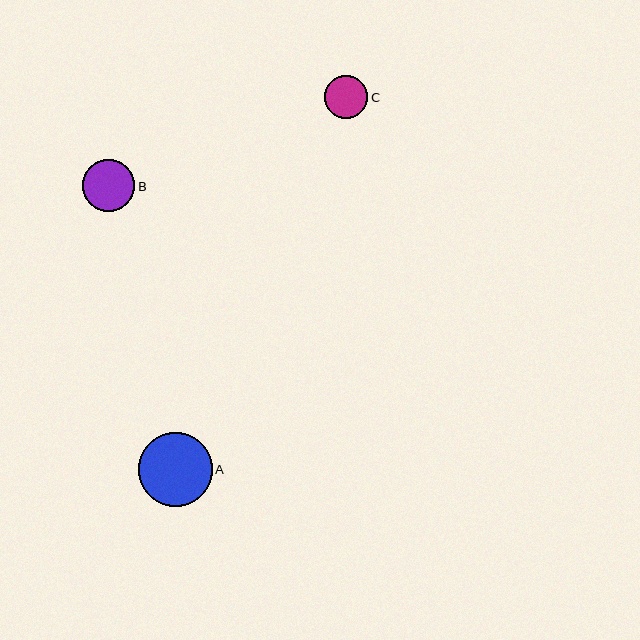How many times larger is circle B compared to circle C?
Circle B is approximately 1.2 times the size of circle C.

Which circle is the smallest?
Circle C is the smallest with a size of approximately 43 pixels.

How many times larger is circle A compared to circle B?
Circle A is approximately 1.4 times the size of circle B.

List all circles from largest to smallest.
From largest to smallest: A, B, C.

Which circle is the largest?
Circle A is the largest with a size of approximately 74 pixels.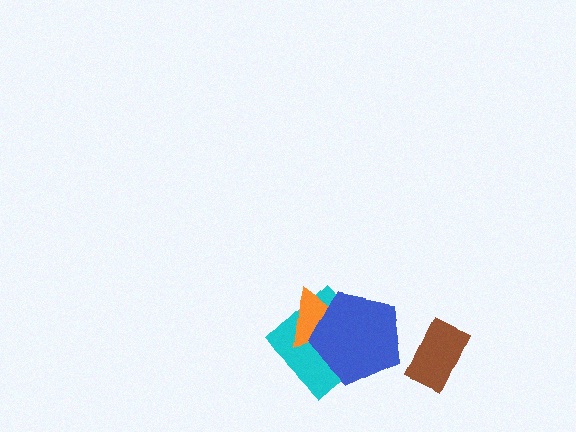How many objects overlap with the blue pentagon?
2 objects overlap with the blue pentagon.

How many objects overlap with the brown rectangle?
0 objects overlap with the brown rectangle.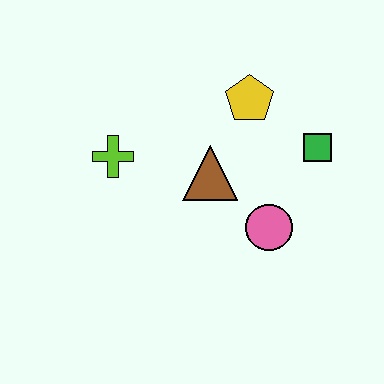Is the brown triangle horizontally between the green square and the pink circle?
No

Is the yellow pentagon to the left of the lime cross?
No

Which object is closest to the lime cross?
The brown triangle is closest to the lime cross.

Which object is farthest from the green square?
The lime cross is farthest from the green square.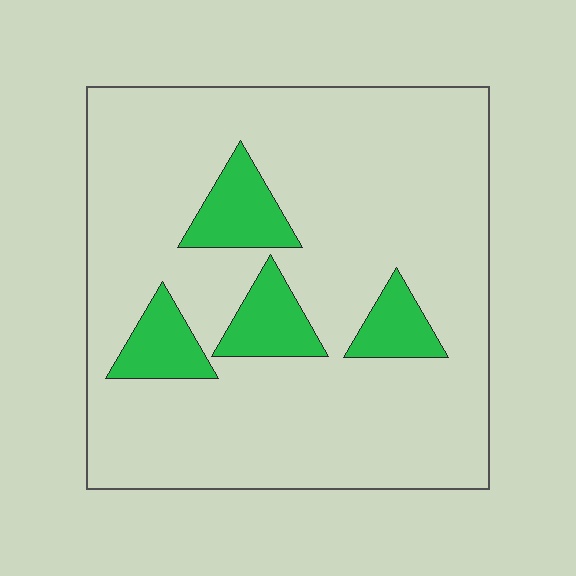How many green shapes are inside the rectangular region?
4.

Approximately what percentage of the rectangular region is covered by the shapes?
Approximately 15%.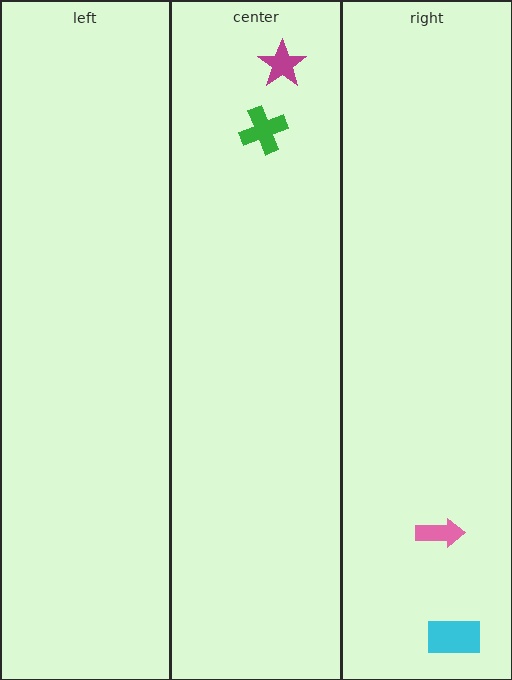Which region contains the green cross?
The center region.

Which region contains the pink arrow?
The right region.